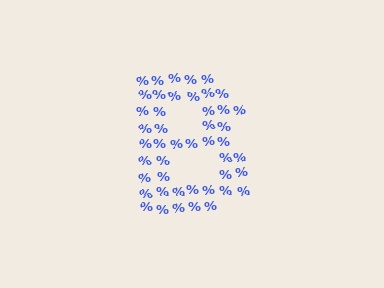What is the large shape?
The large shape is the letter B.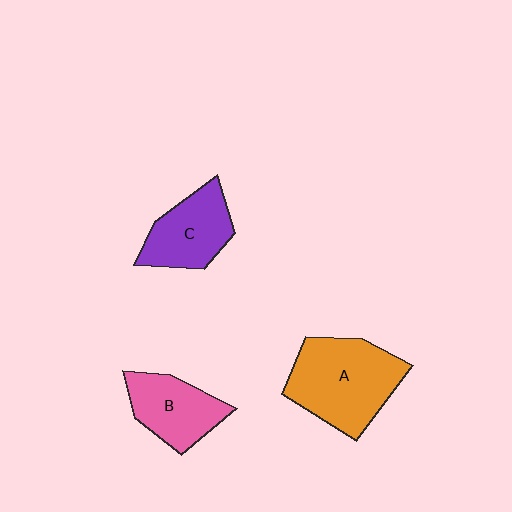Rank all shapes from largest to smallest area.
From largest to smallest: A (orange), C (purple), B (pink).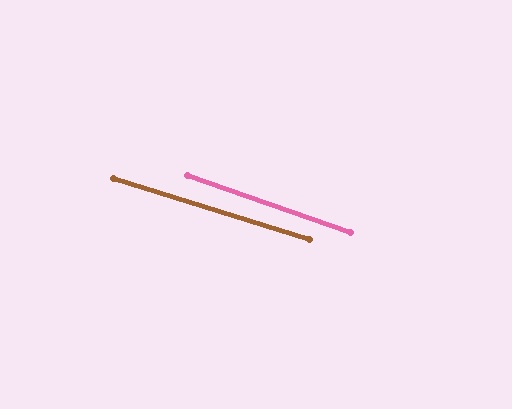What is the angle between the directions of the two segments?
Approximately 2 degrees.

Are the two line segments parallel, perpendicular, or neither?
Parallel — their directions differ by only 1.9°.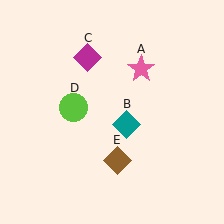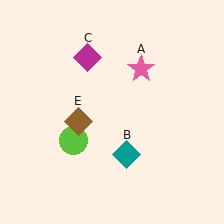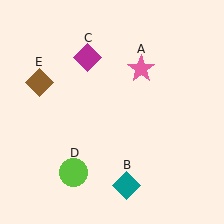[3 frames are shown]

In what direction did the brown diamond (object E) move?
The brown diamond (object E) moved up and to the left.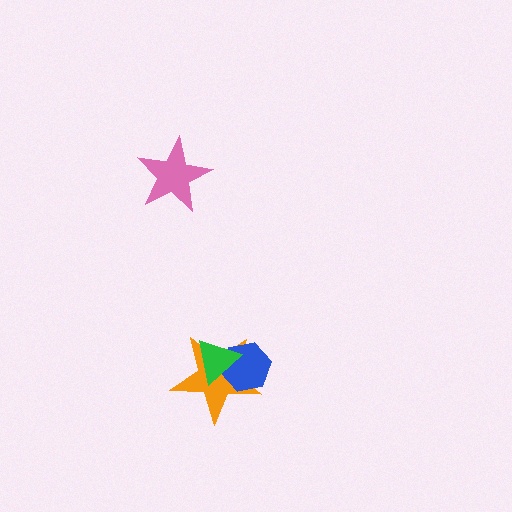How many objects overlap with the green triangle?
2 objects overlap with the green triangle.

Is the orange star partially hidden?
Yes, it is partially covered by another shape.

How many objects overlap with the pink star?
0 objects overlap with the pink star.